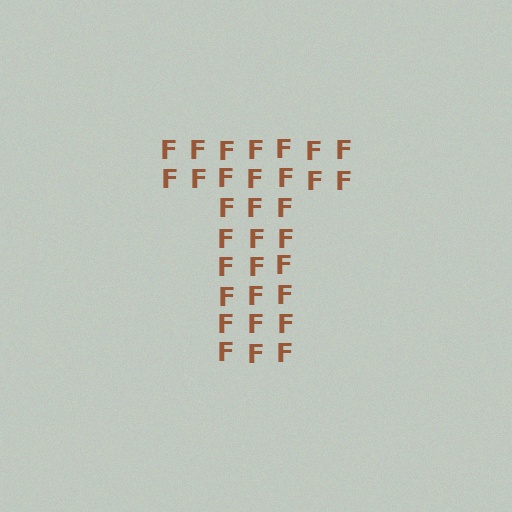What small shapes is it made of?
It is made of small letter F's.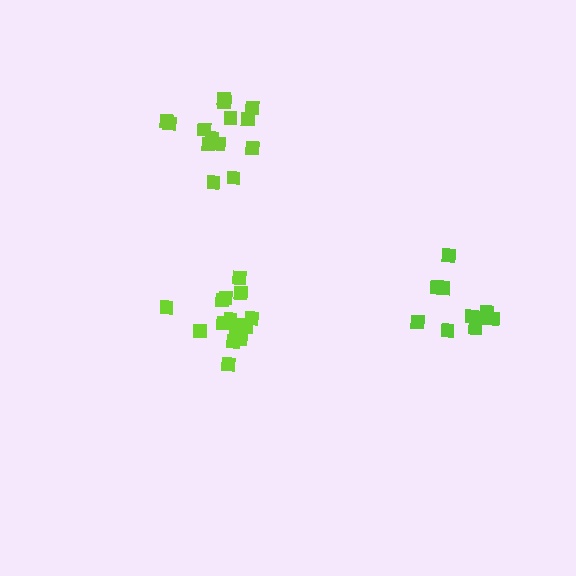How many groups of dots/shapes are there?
There are 3 groups.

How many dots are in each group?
Group 1: 15 dots, Group 2: 10 dots, Group 3: 14 dots (39 total).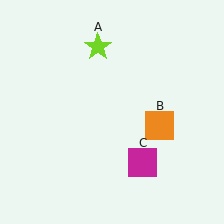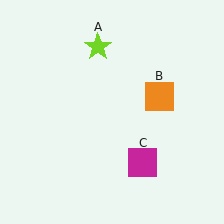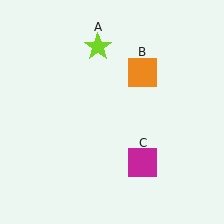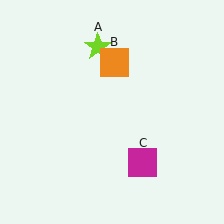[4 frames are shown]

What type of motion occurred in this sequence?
The orange square (object B) rotated counterclockwise around the center of the scene.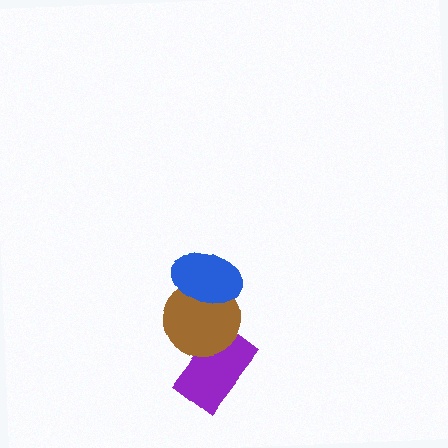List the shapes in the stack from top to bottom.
From top to bottom: the blue ellipse, the brown circle, the purple rectangle.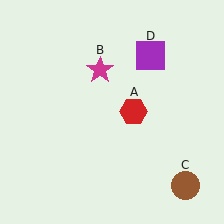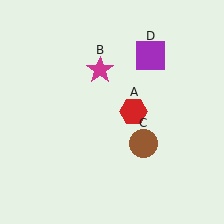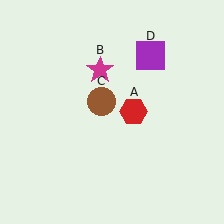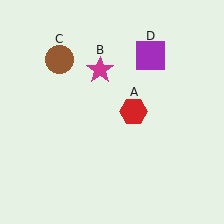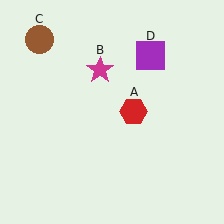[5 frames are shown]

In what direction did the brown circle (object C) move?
The brown circle (object C) moved up and to the left.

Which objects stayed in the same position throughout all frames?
Red hexagon (object A) and magenta star (object B) and purple square (object D) remained stationary.